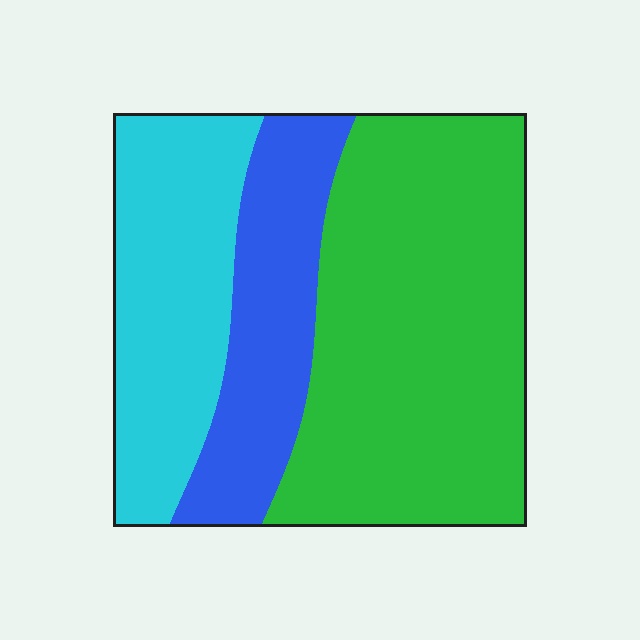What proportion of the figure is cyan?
Cyan covers 27% of the figure.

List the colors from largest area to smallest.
From largest to smallest: green, cyan, blue.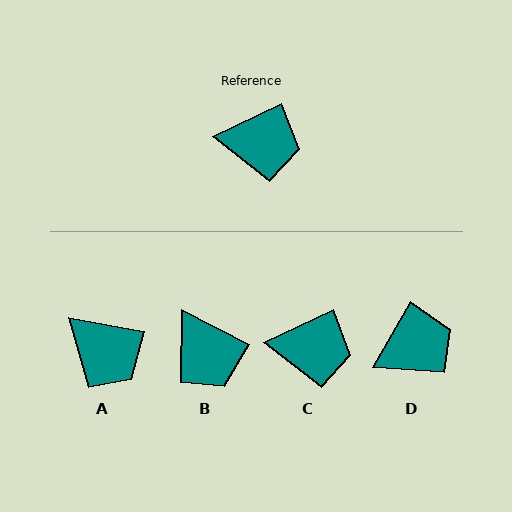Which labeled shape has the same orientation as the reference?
C.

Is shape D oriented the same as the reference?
No, it is off by about 35 degrees.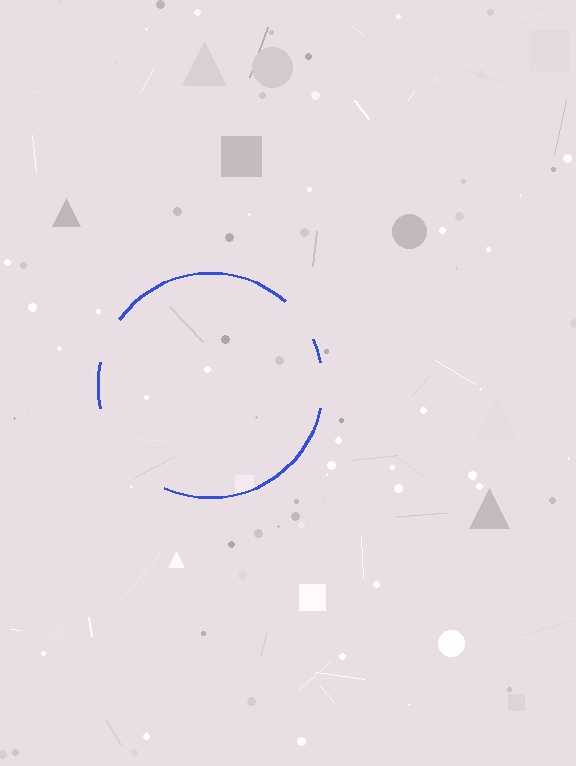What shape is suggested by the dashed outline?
The dashed outline suggests a circle.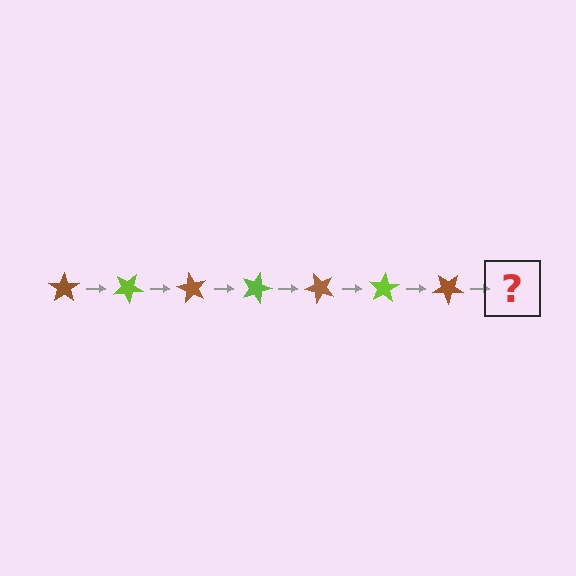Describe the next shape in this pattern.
It should be a lime star, rotated 210 degrees from the start.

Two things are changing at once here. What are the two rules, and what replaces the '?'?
The two rules are that it rotates 30 degrees each step and the color cycles through brown and lime. The '?' should be a lime star, rotated 210 degrees from the start.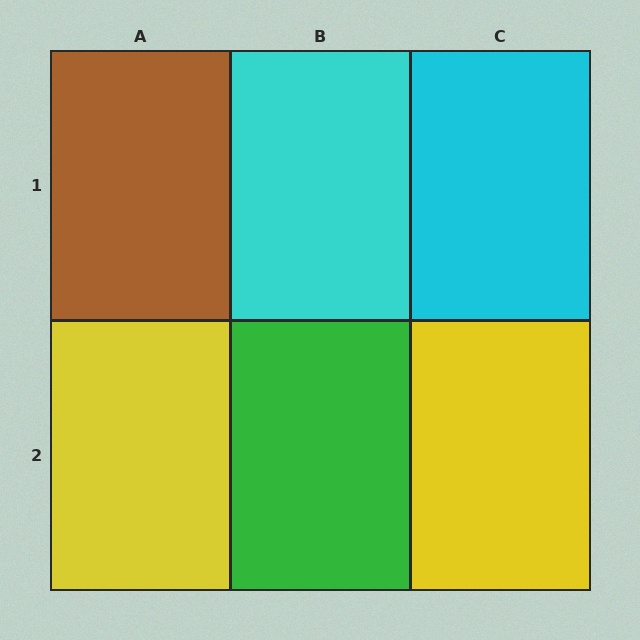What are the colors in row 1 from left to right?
Brown, cyan, cyan.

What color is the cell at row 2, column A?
Yellow.